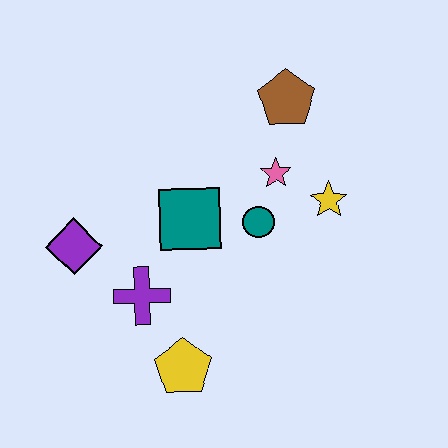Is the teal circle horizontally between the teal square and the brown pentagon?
Yes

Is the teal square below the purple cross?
No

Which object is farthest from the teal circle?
The purple diamond is farthest from the teal circle.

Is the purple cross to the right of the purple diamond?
Yes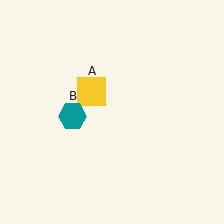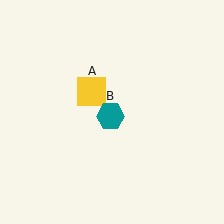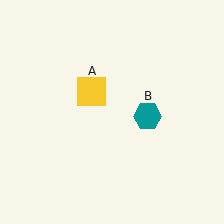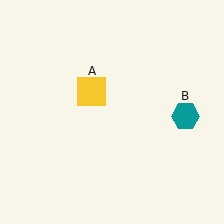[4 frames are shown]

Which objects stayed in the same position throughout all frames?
Yellow square (object A) remained stationary.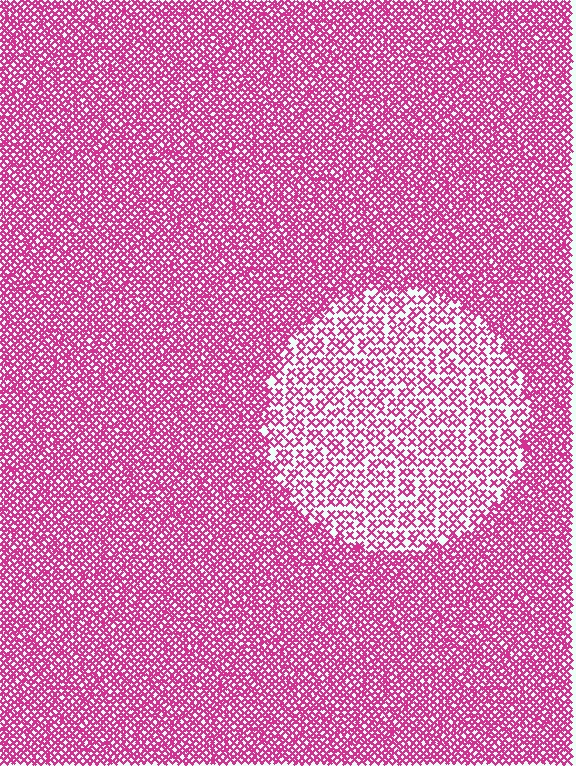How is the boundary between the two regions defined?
The boundary is defined by a change in element density (approximately 2.2x ratio). All elements are the same color, size, and shape.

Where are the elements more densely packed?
The elements are more densely packed outside the circle boundary.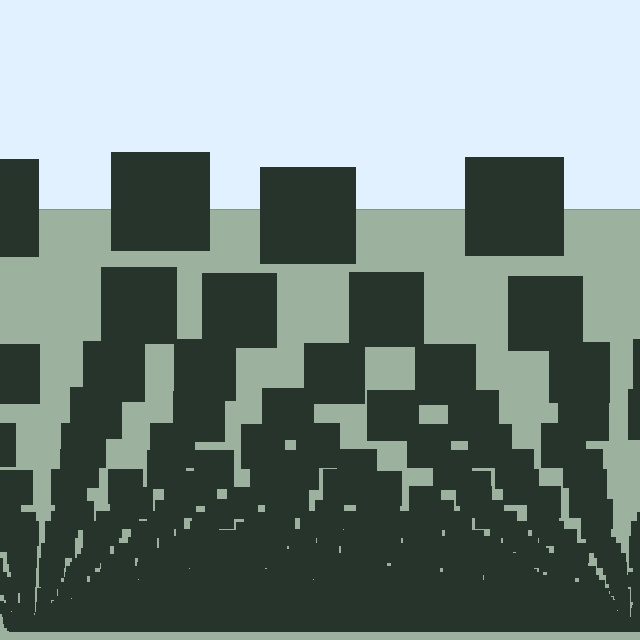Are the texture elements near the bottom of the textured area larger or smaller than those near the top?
Smaller. The gradient is inverted — elements near the bottom are smaller and denser.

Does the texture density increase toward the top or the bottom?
Density increases toward the bottom.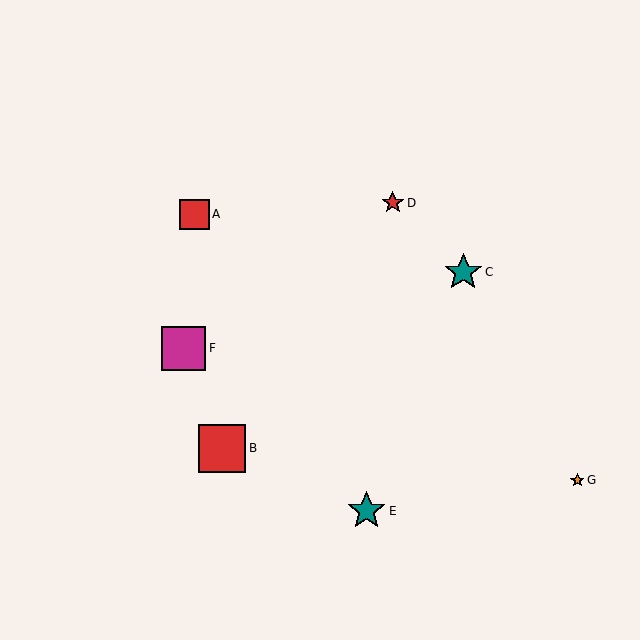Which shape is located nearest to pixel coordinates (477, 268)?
The teal star (labeled C) at (463, 272) is nearest to that location.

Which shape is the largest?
The red square (labeled B) is the largest.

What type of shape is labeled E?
Shape E is a teal star.